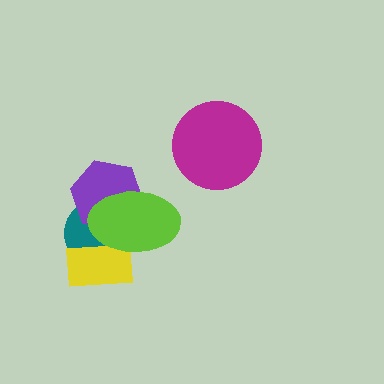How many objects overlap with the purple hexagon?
2 objects overlap with the purple hexagon.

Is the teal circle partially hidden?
Yes, it is partially covered by another shape.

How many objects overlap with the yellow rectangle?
2 objects overlap with the yellow rectangle.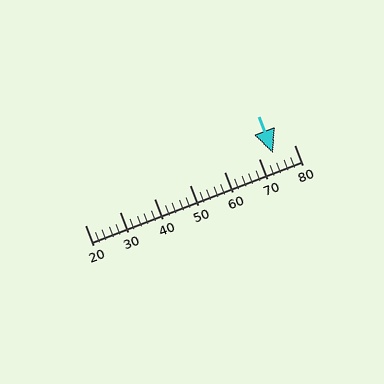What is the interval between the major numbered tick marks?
The major tick marks are spaced 10 units apart.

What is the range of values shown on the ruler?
The ruler shows values from 20 to 80.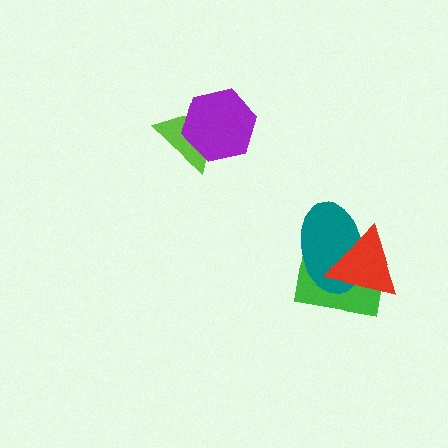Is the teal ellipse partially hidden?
Yes, it is partially covered by another shape.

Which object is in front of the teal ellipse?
The red triangle is in front of the teal ellipse.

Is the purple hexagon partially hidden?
No, no other shape covers it.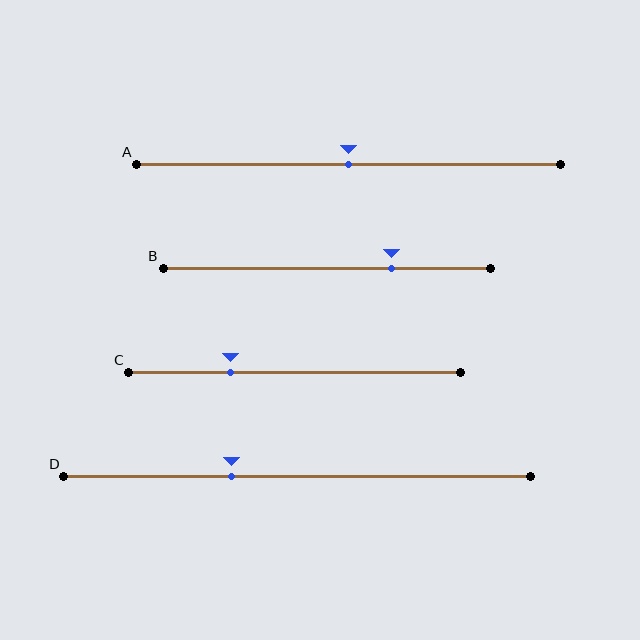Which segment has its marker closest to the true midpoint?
Segment A has its marker closest to the true midpoint.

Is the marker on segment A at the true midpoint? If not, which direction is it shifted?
Yes, the marker on segment A is at the true midpoint.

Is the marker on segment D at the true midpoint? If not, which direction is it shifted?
No, the marker on segment D is shifted to the left by about 14% of the segment length.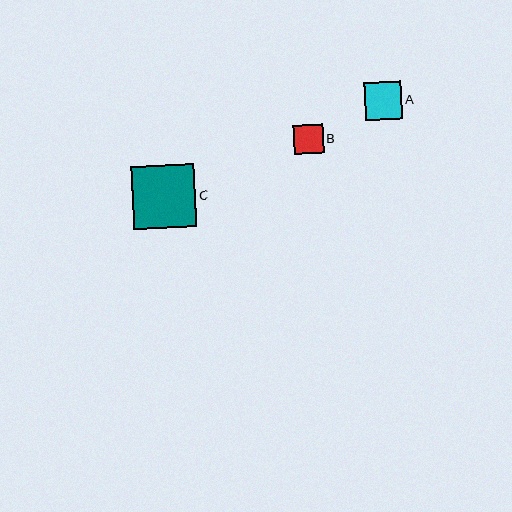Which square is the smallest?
Square B is the smallest with a size of approximately 29 pixels.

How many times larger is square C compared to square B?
Square C is approximately 2.2 times the size of square B.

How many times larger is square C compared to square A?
Square C is approximately 1.7 times the size of square A.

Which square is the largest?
Square C is the largest with a size of approximately 63 pixels.